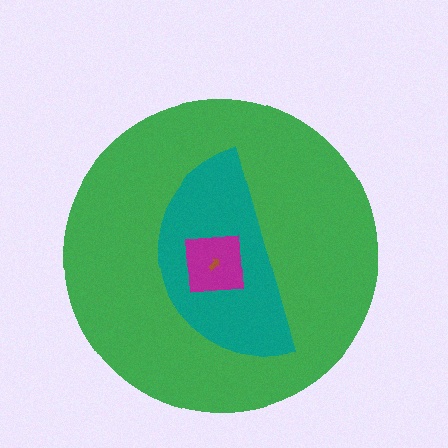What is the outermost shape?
The green circle.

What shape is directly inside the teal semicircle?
The magenta square.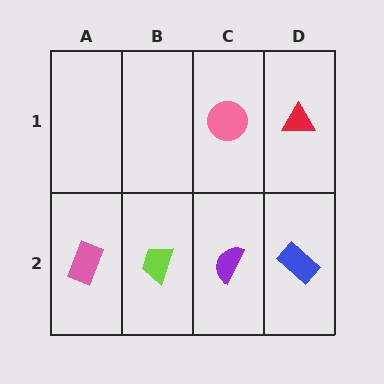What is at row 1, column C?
A pink circle.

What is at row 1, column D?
A red triangle.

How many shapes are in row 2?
4 shapes.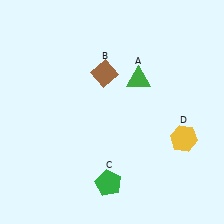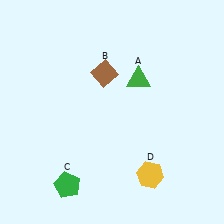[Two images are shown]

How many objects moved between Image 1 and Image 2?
2 objects moved between the two images.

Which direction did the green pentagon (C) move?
The green pentagon (C) moved left.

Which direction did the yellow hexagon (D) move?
The yellow hexagon (D) moved down.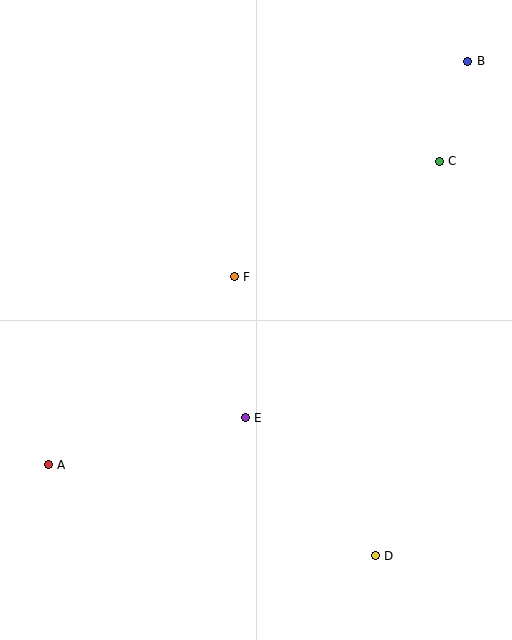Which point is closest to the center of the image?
Point F at (234, 277) is closest to the center.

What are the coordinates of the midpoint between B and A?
The midpoint between B and A is at (258, 263).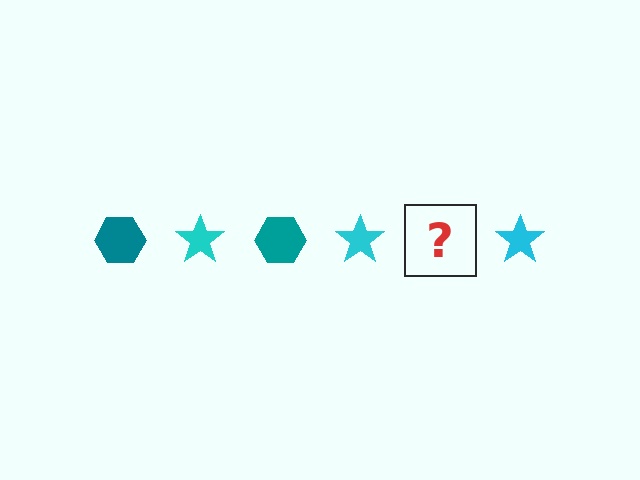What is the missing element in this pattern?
The missing element is a teal hexagon.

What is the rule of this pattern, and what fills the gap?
The rule is that the pattern alternates between teal hexagon and cyan star. The gap should be filled with a teal hexagon.